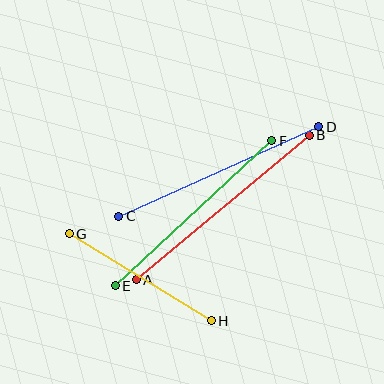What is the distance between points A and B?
The distance is approximately 226 pixels.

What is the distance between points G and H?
The distance is approximately 166 pixels.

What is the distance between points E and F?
The distance is approximately 214 pixels.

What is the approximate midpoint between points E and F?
The midpoint is at approximately (193, 213) pixels.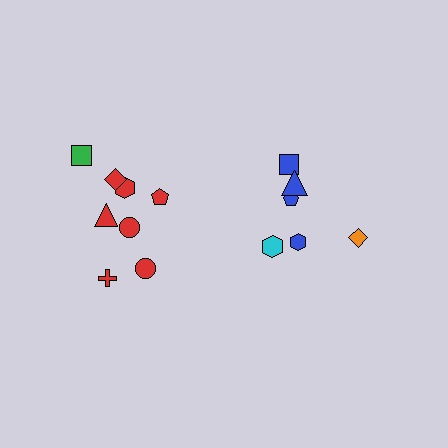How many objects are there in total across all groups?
There are 14 objects.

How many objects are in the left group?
There are 8 objects.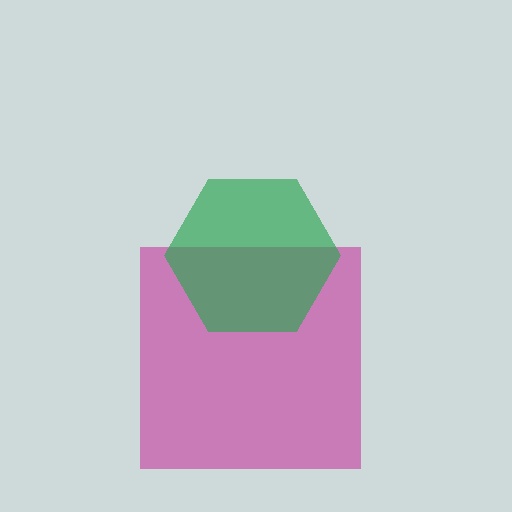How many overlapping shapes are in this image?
There are 2 overlapping shapes in the image.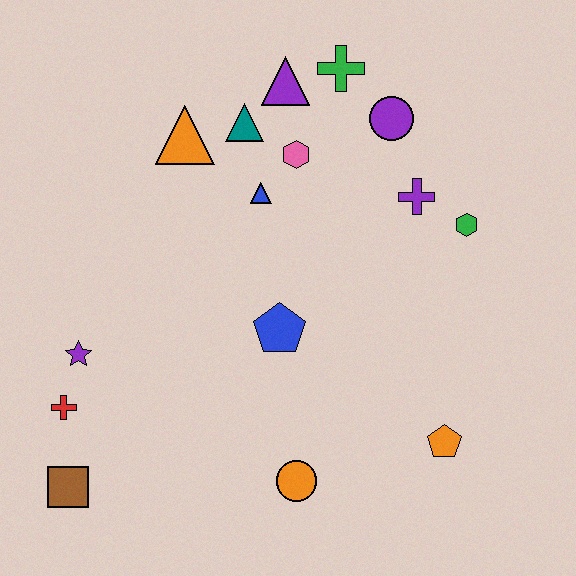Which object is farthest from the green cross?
The brown square is farthest from the green cross.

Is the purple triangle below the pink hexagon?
No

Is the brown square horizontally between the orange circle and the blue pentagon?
No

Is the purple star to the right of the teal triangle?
No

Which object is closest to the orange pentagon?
The orange circle is closest to the orange pentagon.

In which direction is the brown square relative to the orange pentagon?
The brown square is to the left of the orange pentagon.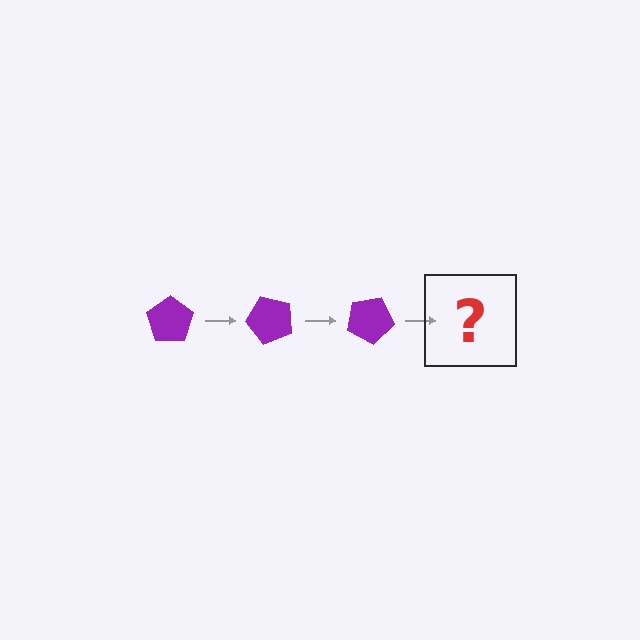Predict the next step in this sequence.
The next step is a purple pentagon rotated 150 degrees.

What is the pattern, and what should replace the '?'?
The pattern is that the pentagon rotates 50 degrees each step. The '?' should be a purple pentagon rotated 150 degrees.